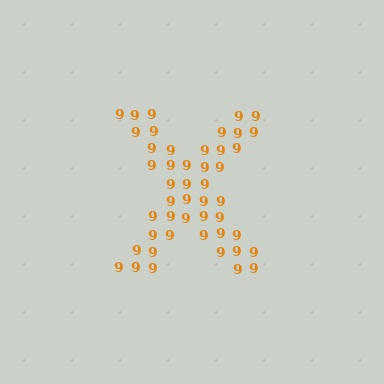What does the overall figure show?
The overall figure shows the letter X.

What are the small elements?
The small elements are digit 9's.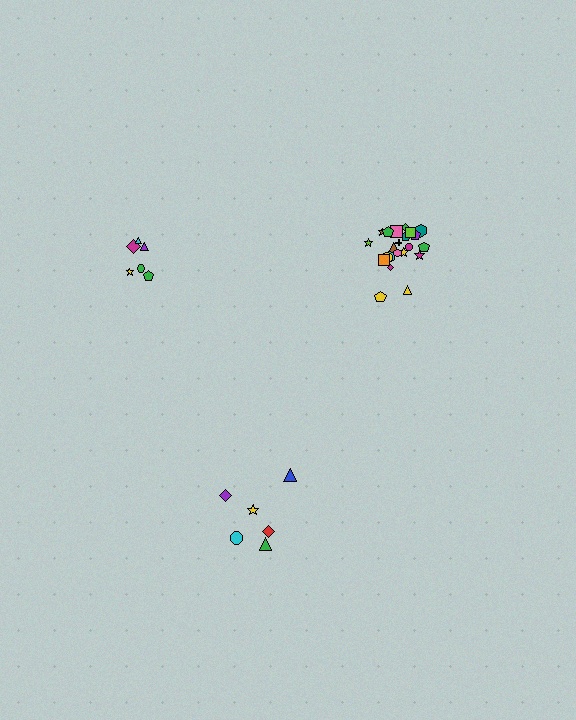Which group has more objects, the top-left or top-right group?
The top-right group.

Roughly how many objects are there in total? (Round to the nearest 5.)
Roughly 35 objects in total.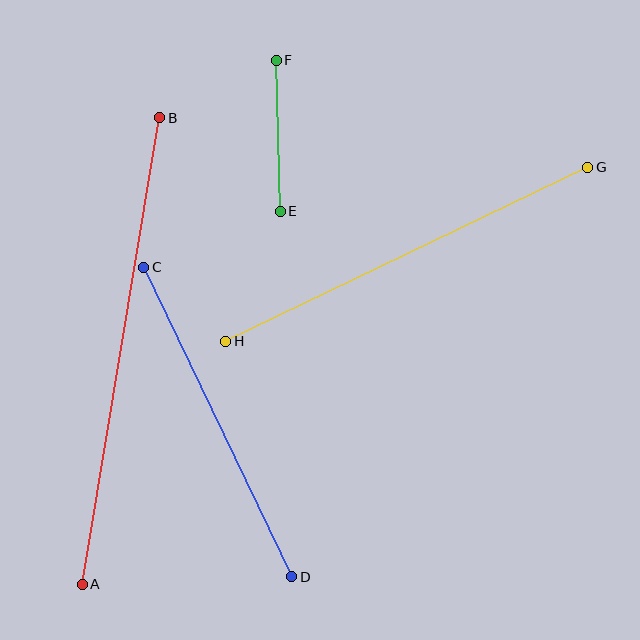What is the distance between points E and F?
The distance is approximately 151 pixels.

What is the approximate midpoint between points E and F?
The midpoint is at approximately (278, 136) pixels.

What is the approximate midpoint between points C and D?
The midpoint is at approximately (218, 422) pixels.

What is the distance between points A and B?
The distance is approximately 473 pixels.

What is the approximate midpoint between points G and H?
The midpoint is at approximately (407, 254) pixels.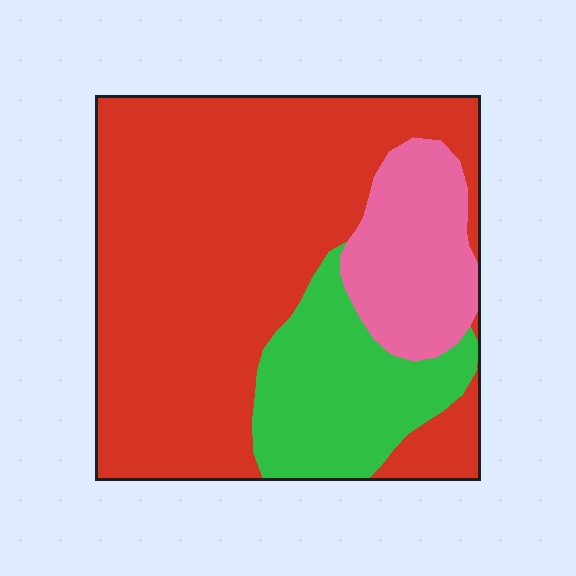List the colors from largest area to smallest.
From largest to smallest: red, green, pink.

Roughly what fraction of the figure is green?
Green covers about 20% of the figure.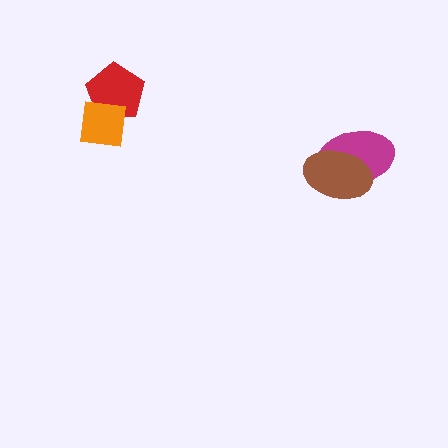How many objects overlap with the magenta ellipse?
1 object overlaps with the magenta ellipse.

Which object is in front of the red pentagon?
The orange square is in front of the red pentagon.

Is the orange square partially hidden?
No, no other shape covers it.